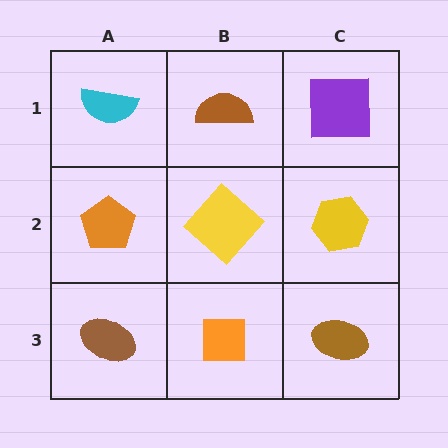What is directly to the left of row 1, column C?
A brown semicircle.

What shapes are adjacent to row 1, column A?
An orange pentagon (row 2, column A), a brown semicircle (row 1, column B).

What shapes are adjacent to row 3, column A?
An orange pentagon (row 2, column A), an orange square (row 3, column B).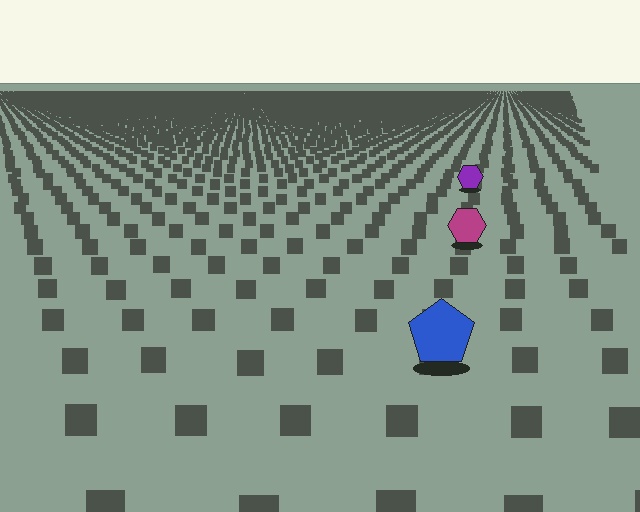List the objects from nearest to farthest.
From nearest to farthest: the blue pentagon, the magenta hexagon, the purple hexagon.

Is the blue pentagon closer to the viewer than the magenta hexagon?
Yes. The blue pentagon is closer — you can tell from the texture gradient: the ground texture is coarser near it.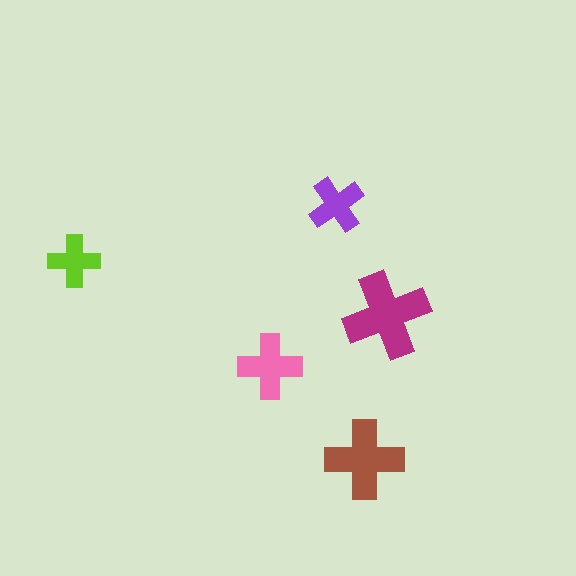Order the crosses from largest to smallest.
the magenta one, the brown one, the pink one, the purple one, the lime one.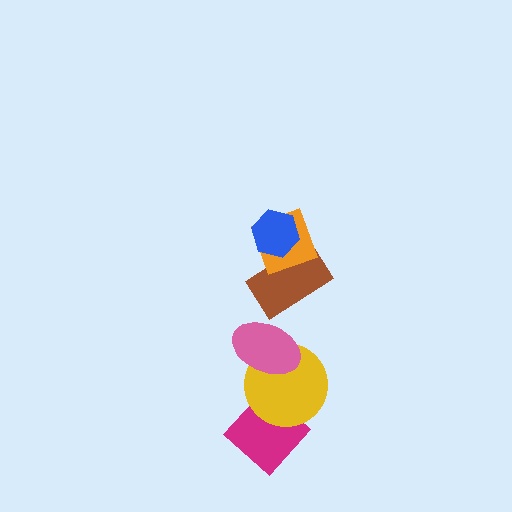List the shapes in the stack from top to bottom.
From top to bottom: the blue hexagon, the orange diamond, the brown rectangle, the pink ellipse, the yellow circle, the magenta diamond.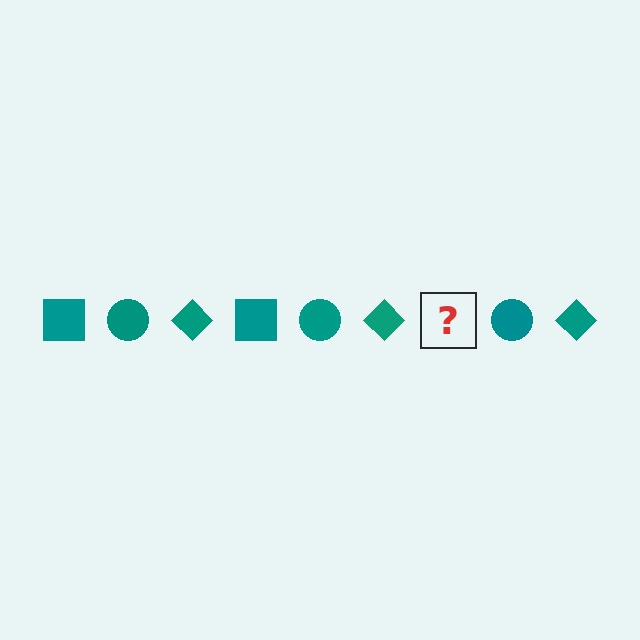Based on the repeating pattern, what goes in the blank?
The blank should be a teal square.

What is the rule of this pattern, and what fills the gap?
The rule is that the pattern cycles through square, circle, diamond shapes in teal. The gap should be filled with a teal square.